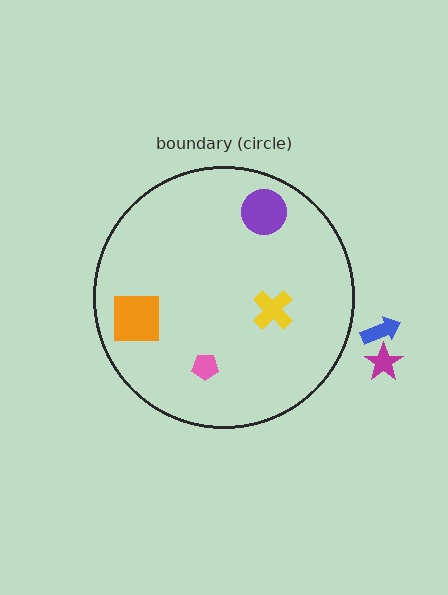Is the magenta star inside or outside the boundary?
Outside.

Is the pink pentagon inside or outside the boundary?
Inside.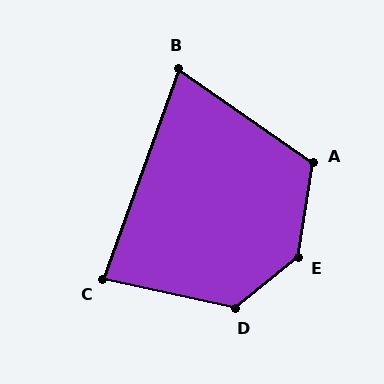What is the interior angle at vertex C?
Approximately 83 degrees (acute).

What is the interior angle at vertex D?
Approximately 128 degrees (obtuse).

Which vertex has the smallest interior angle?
B, at approximately 75 degrees.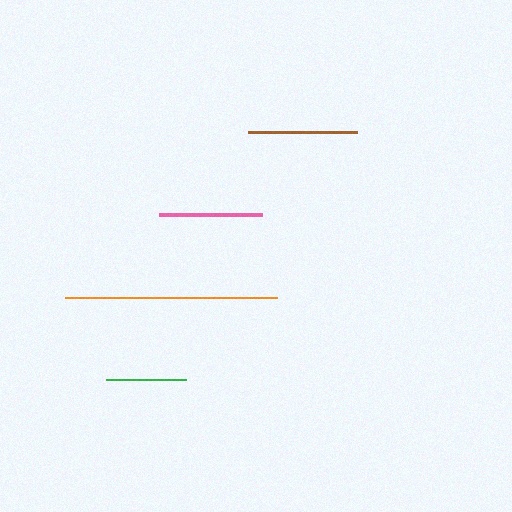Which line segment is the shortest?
The green line is the shortest at approximately 80 pixels.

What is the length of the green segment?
The green segment is approximately 80 pixels long.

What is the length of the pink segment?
The pink segment is approximately 103 pixels long.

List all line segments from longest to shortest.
From longest to shortest: orange, brown, pink, green.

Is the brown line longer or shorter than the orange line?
The orange line is longer than the brown line.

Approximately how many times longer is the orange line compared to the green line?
The orange line is approximately 2.6 times the length of the green line.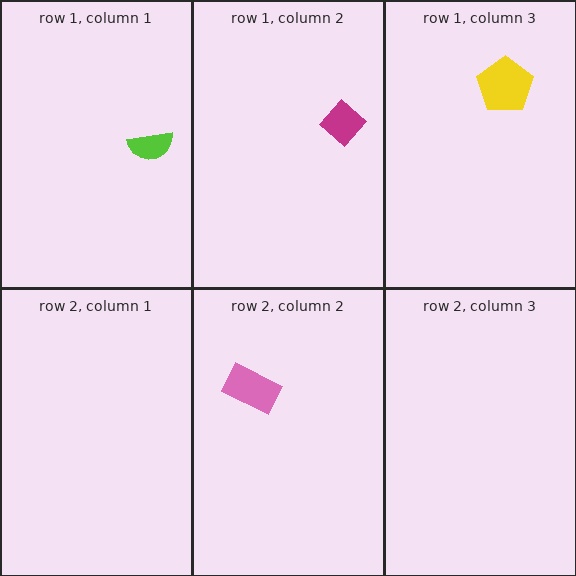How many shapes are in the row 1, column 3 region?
1.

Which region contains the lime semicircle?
The row 1, column 1 region.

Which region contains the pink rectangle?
The row 2, column 2 region.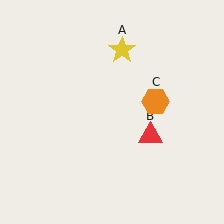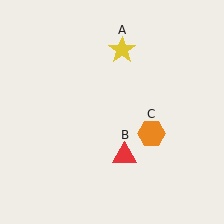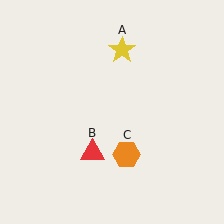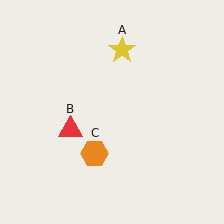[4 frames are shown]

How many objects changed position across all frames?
2 objects changed position: red triangle (object B), orange hexagon (object C).